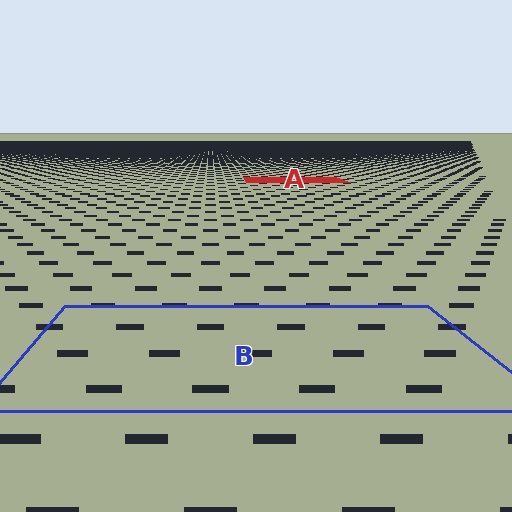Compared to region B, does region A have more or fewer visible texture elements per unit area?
Region A has more texture elements per unit area — they are packed more densely because it is farther away.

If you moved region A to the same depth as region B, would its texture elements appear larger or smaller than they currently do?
They would appear larger. At a closer depth, the same texture elements are projected at a bigger on-screen size.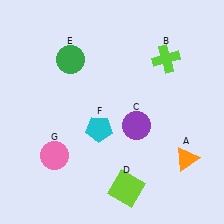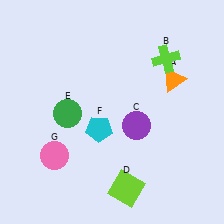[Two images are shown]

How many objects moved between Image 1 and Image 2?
2 objects moved between the two images.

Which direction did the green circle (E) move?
The green circle (E) moved down.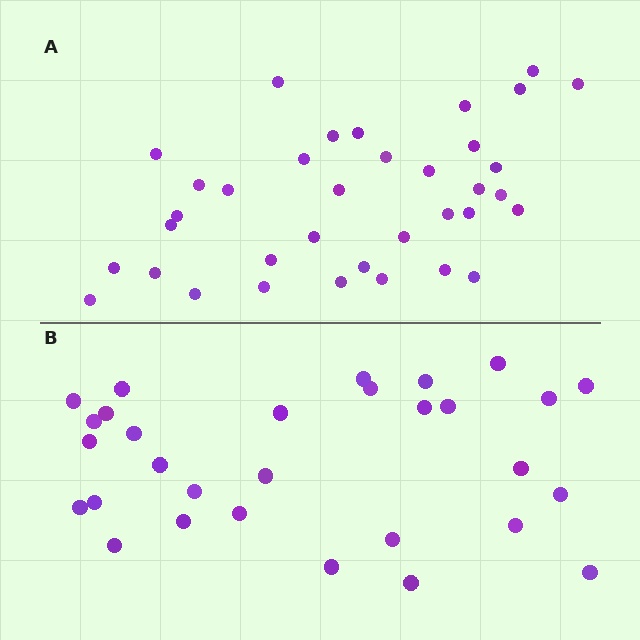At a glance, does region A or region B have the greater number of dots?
Region A (the top region) has more dots.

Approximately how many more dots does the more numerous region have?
Region A has about 6 more dots than region B.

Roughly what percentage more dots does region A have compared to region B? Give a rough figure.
About 20% more.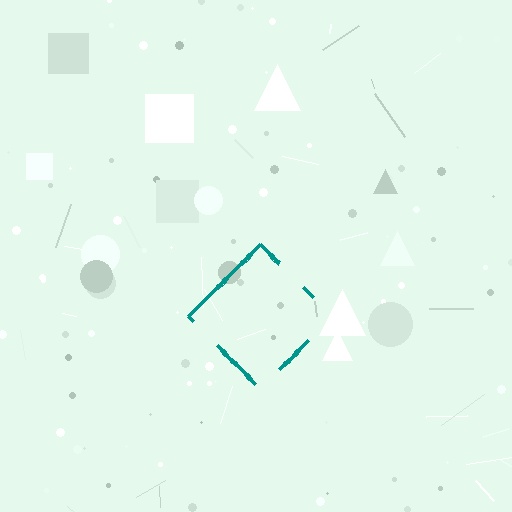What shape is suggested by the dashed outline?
The dashed outline suggests a diamond.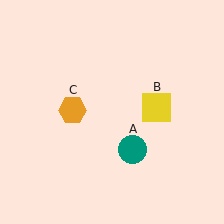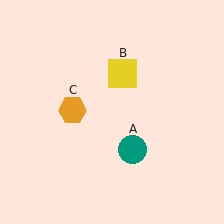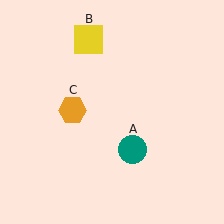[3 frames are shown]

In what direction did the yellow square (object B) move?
The yellow square (object B) moved up and to the left.